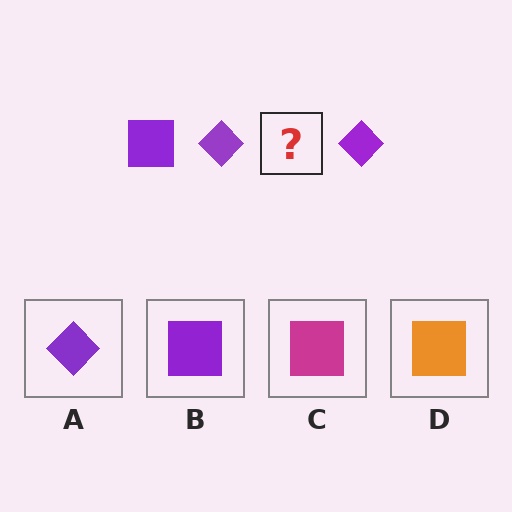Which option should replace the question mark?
Option B.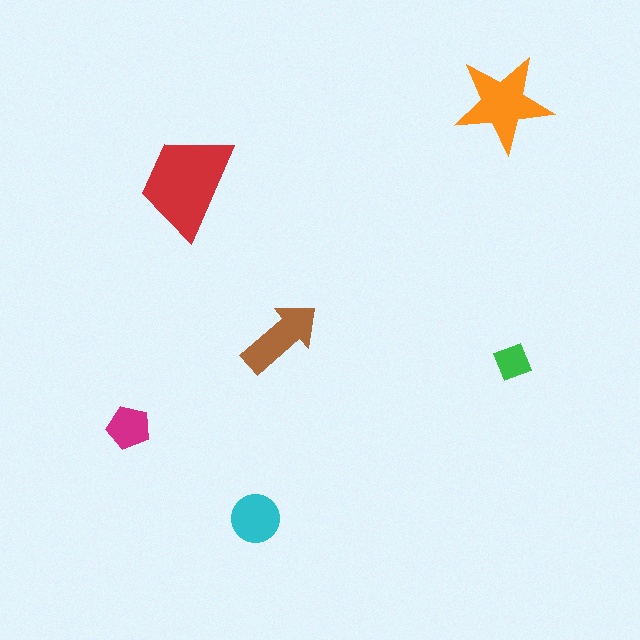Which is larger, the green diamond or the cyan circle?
The cyan circle.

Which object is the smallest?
The green diamond.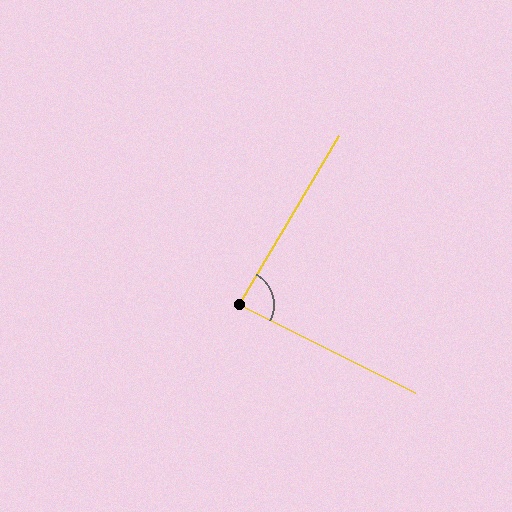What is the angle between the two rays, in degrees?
Approximately 86 degrees.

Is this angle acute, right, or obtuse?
It is approximately a right angle.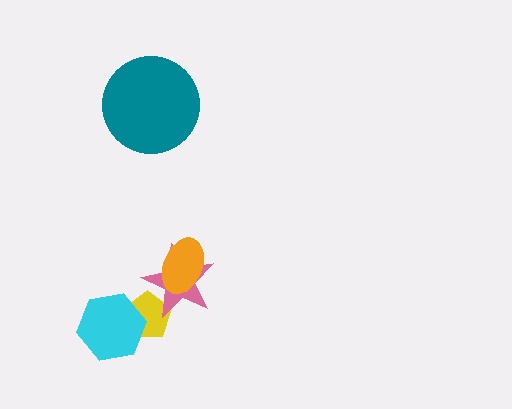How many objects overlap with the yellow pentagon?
2 objects overlap with the yellow pentagon.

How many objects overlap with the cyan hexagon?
1 object overlaps with the cyan hexagon.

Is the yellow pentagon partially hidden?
Yes, it is partially covered by another shape.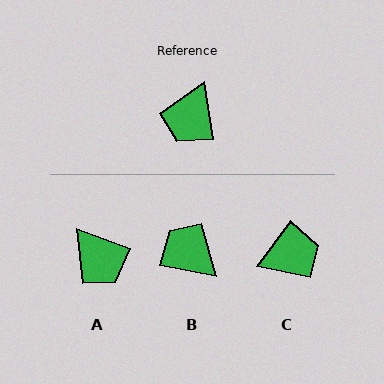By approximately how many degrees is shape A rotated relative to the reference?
Approximately 62 degrees counter-clockwise.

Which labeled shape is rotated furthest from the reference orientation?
C, about 135 degrees away.